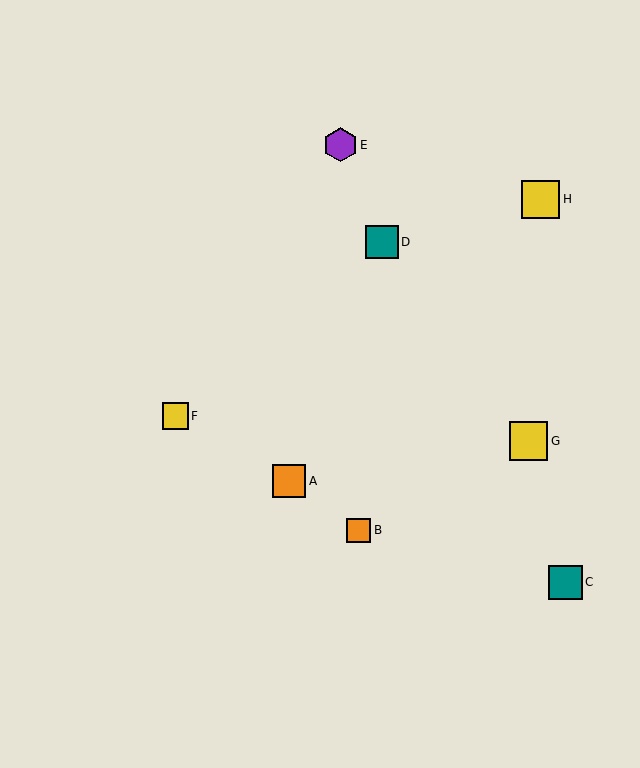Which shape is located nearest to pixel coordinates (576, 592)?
The teal square (labeled C) at (565, 582) is nearest to that location.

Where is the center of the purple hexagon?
The center of the purple hexagon is at (340, 145).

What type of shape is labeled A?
Shape A is an orange square.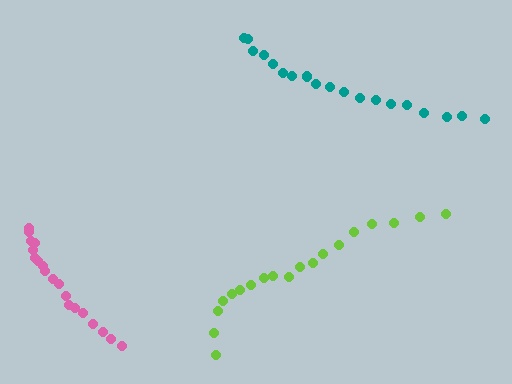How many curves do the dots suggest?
There are 3 distinct paths.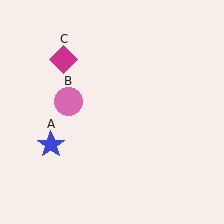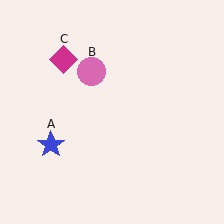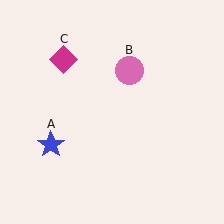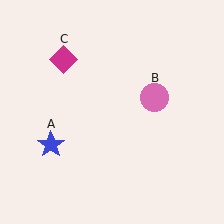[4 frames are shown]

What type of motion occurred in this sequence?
The pink circle (object B) rotated clockwise around the center of the scene.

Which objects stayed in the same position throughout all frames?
Blue star (object A) and magenta diamond (object C) remained stationary.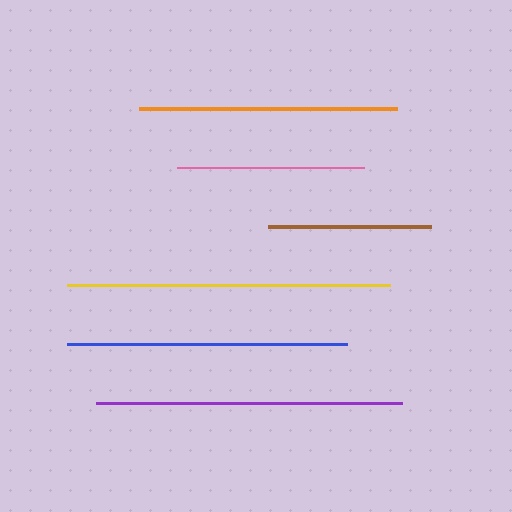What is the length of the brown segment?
The brown segment is approximately 163 pixels long.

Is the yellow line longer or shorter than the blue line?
The yellow line is longer than the blue line.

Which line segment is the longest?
The yellow line is the longest at approximately 323 pixels.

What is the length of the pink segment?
The pink segment is approximately 187 pixels long.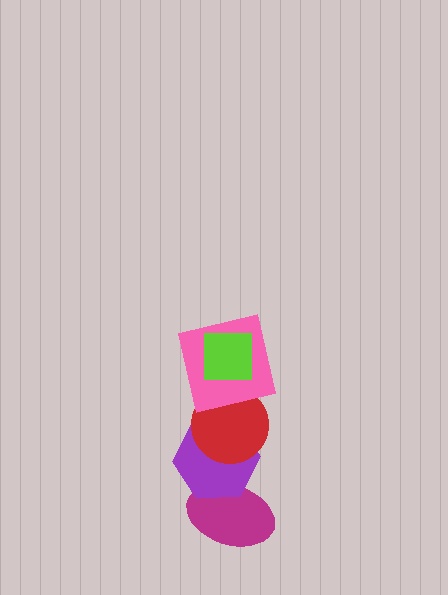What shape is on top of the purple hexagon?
The red circle is on top of the purple hexagon.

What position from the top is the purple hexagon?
The purple hexagon is 4th from the top.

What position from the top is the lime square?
The lime square is 1st from the top.